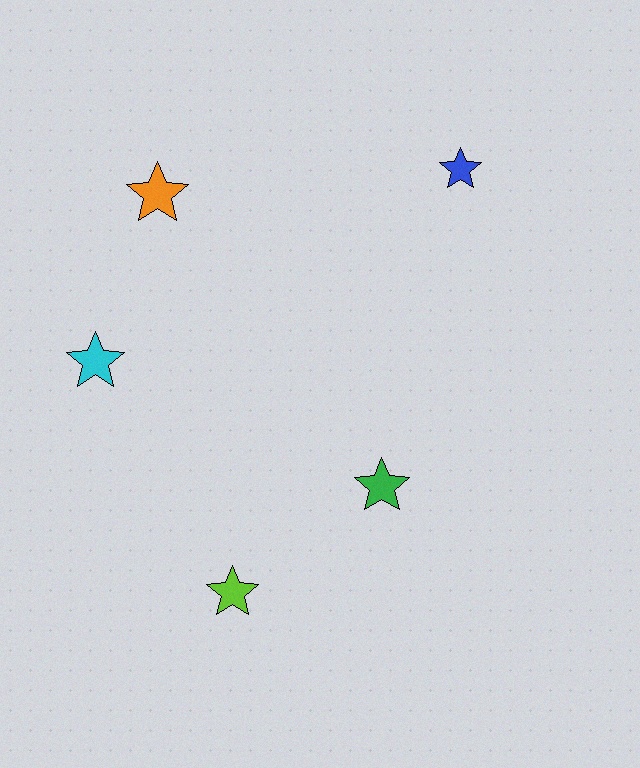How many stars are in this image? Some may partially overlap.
There are 5 stars.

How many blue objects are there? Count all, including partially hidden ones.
There is 1 blue object.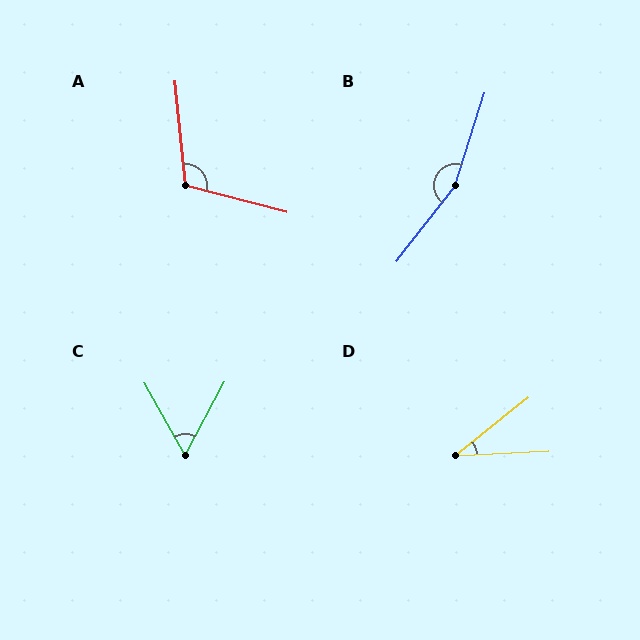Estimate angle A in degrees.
Approximately 110 degrees.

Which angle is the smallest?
D, at approximately 36 degrees.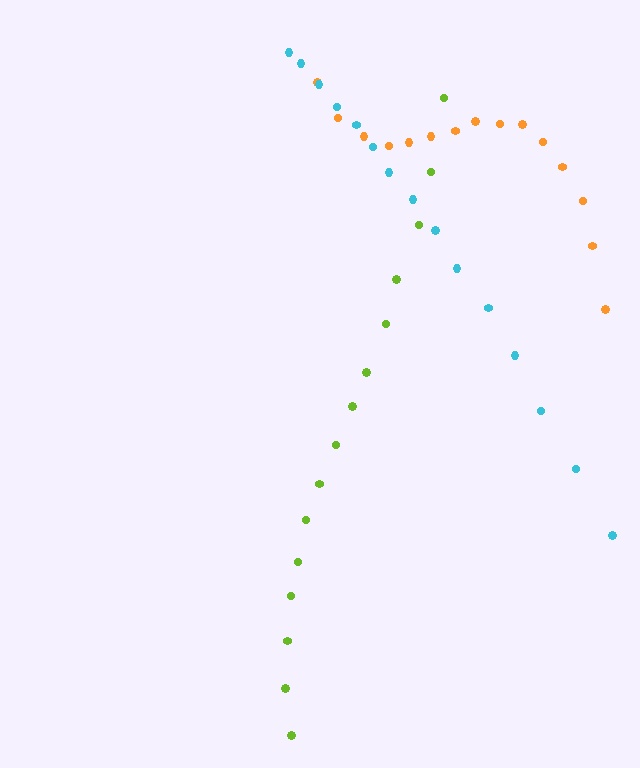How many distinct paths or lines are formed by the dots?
There are 3 distinct paths.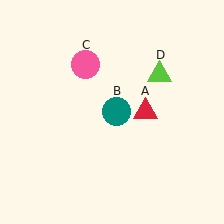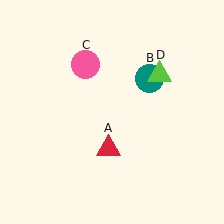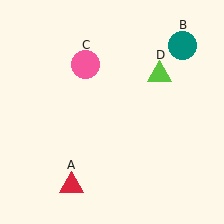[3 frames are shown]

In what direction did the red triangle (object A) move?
The red triangle (object A) moved down and to the left.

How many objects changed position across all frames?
2 objects changed position: red triangle (object A), teal circle (object B).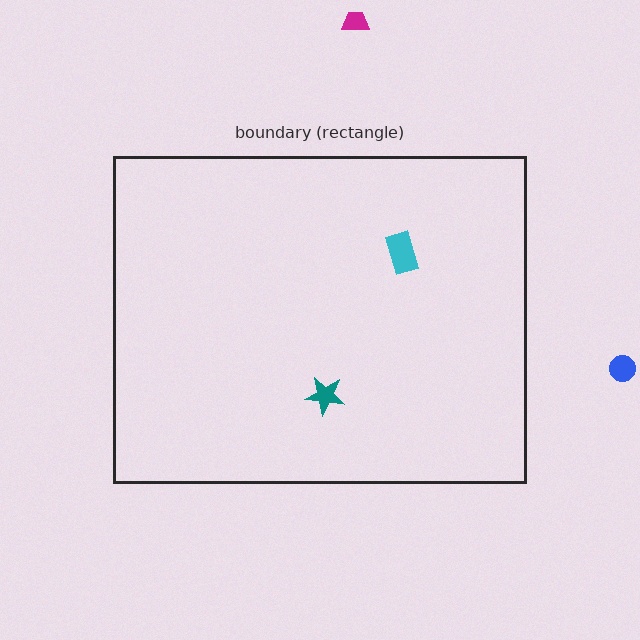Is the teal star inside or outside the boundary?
Inside.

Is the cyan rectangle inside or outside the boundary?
Inside.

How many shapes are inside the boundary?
2 inside, 2 outside.